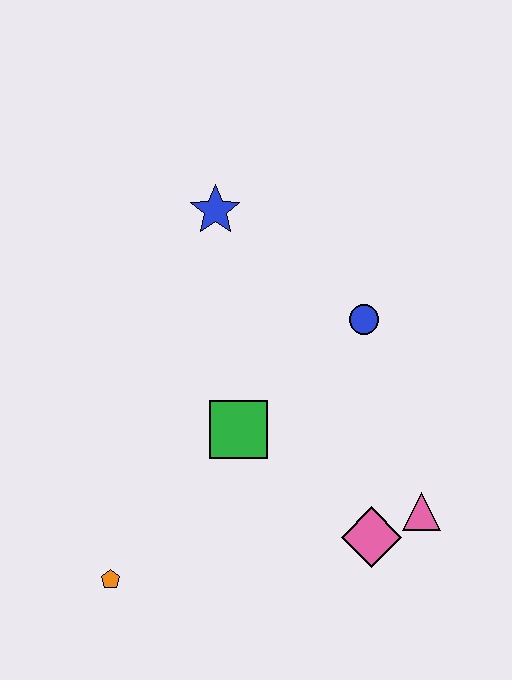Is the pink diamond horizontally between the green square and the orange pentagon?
No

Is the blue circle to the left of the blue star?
No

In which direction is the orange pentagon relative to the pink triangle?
The orange pentagon is to the left of the pink triangle.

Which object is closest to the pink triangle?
The pink diamond is closest to the pink triangle.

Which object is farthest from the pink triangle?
The blue star is farthest from the pink triangle.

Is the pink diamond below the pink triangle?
Yes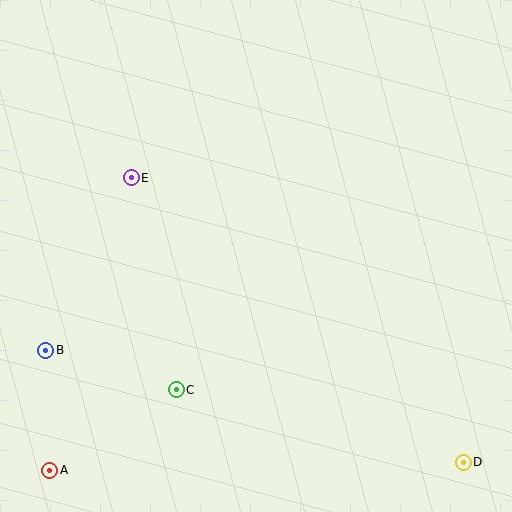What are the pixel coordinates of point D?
Point D is at (464, 462).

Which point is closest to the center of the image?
Point E at (131, 178) is closest to the center.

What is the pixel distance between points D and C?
The distance between D and C is 296 pixels.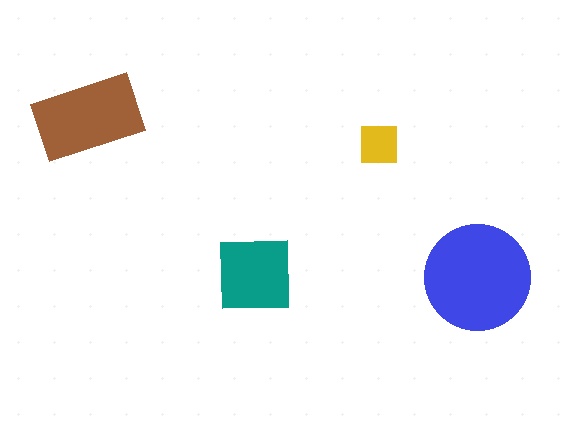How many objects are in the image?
There are 4 objects in the image.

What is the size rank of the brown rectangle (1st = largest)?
2nd.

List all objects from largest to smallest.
The blue circle, the brown rectangle, the teal square, the yellow square.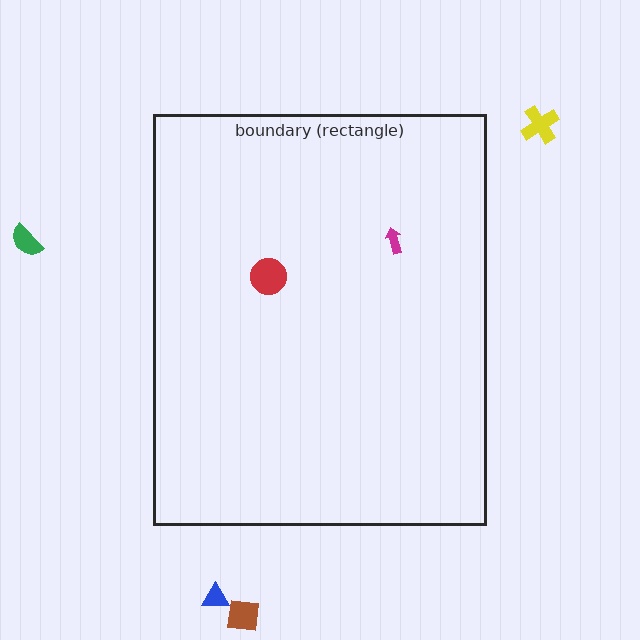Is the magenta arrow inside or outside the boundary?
Inside.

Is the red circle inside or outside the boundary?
Inside.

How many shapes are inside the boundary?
2 inside, 4 outside.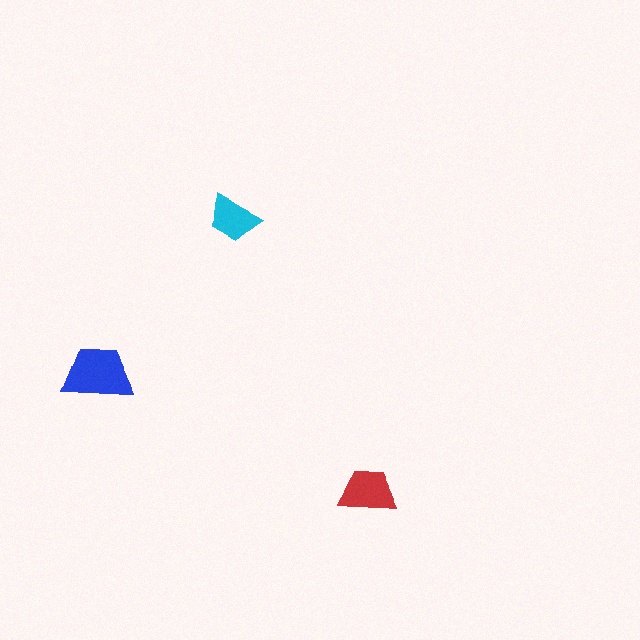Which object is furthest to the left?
The blue trapezoid is leftmost.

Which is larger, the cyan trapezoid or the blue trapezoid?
The blue one.